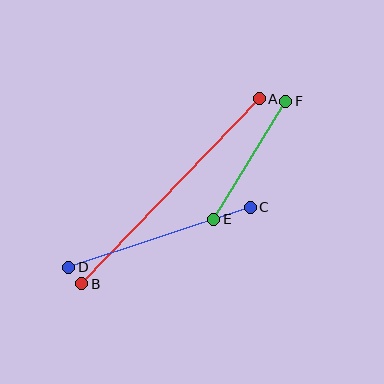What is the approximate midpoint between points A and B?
The midpoint is at approximately (171, 191) pixels.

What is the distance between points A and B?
The distance is approximately 256 pixels.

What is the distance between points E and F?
The distance is approximately 138 pixels.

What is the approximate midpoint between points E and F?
The midpoint is at approximately (250, 160) pixels.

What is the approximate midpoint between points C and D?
The midpoint is at approximately (160, 237) pixels.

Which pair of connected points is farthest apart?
Points A and B are farthest apart.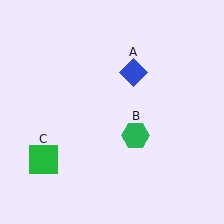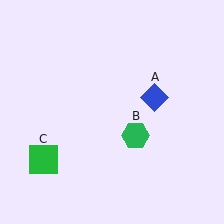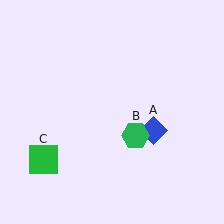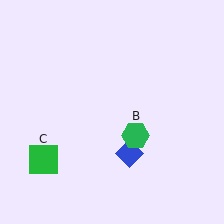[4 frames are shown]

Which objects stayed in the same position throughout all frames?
Green hexagon (object B) and green square (object C) remained stationary.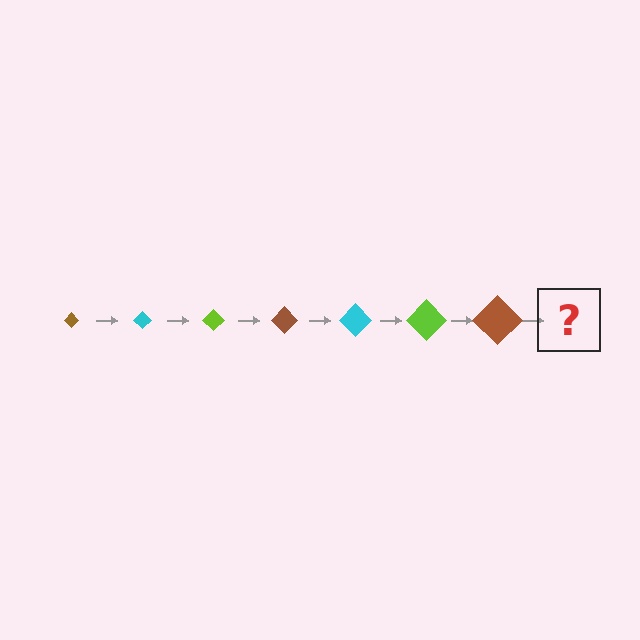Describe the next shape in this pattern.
It should be a cyan diamond, larger than the previous one.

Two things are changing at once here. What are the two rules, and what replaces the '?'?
The two rules are that the diamond grows larger each step and the color cycles through brown, cyan, and lime. The '?' should be a cyan diamond, larger than the previous one.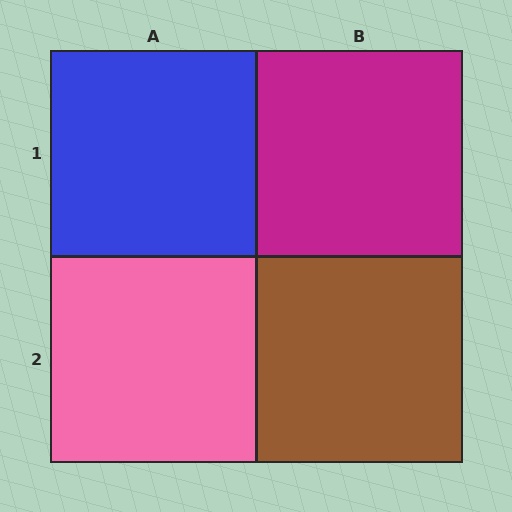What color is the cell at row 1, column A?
Blue.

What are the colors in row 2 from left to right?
Pink, brown.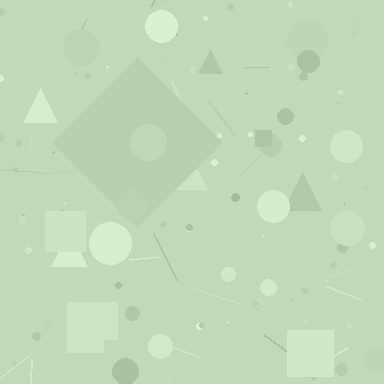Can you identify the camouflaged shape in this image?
The camouflaged shape is a diamond.